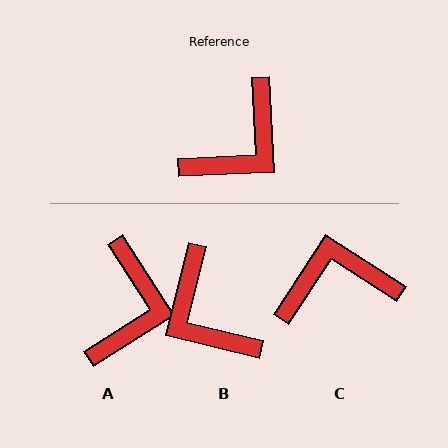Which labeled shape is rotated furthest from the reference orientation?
C, about 145 degrees away.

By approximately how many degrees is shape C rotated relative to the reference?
Approximately 145 degrees counter-clockwise.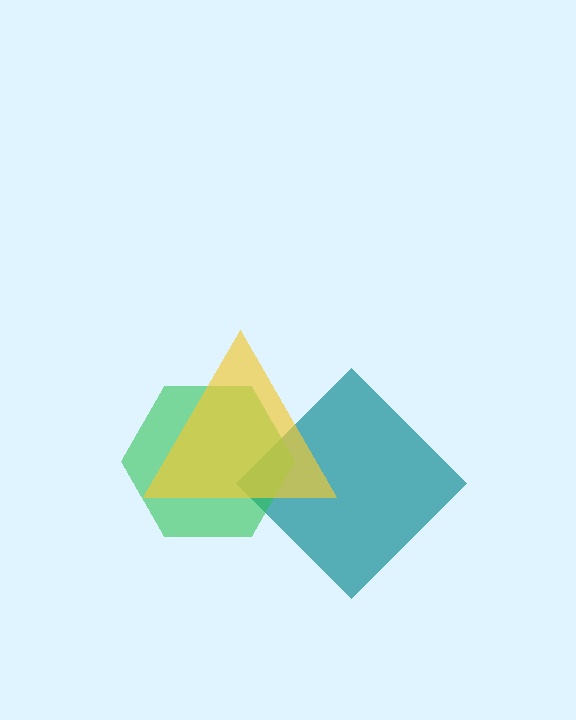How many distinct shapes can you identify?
There are 3 distinct shapes: a teal diamond, a green hexagon, a yellow triangle.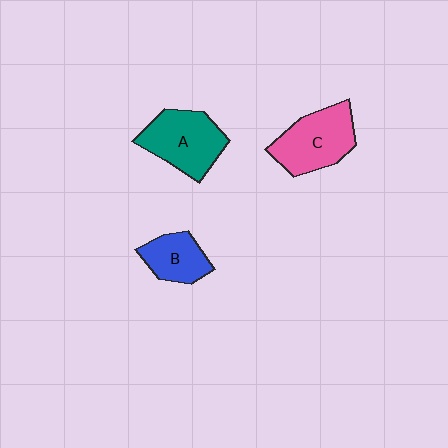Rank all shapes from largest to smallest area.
From largest to smallest: A (teal), C (pink), B (blue).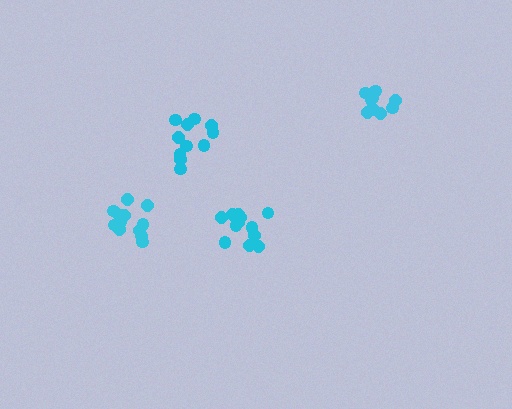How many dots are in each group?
Group 1: 12 dots, Group 2: 10 dots, Group 3: 12 dots, Group 4: 11 dots (45 total).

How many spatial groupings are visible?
There are 4 spatial groupings.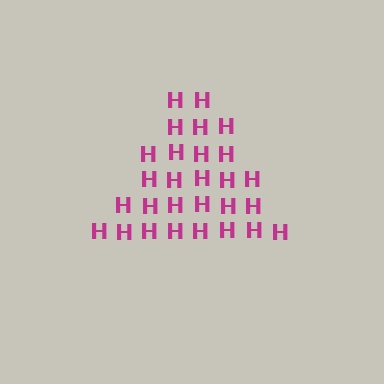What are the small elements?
The small elements are letter H's.